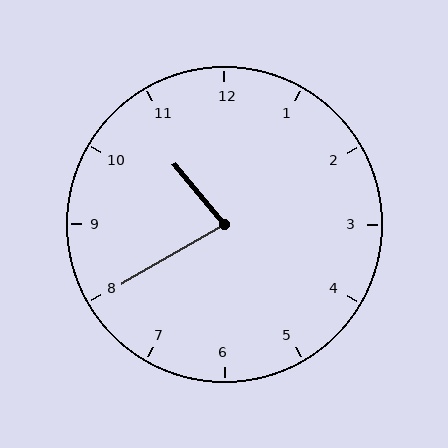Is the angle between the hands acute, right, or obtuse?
It is acute.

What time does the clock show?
10:40.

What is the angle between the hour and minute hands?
Approximately 80 degrees.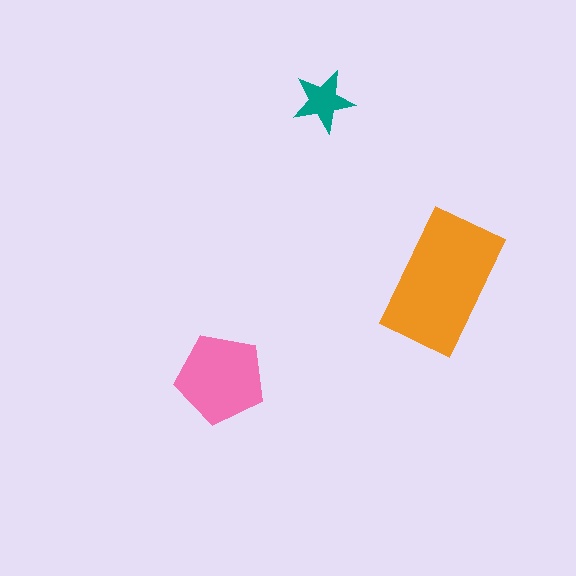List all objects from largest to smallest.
The orange rectangle, the pink pentagon, the teal star.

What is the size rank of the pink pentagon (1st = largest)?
2nd.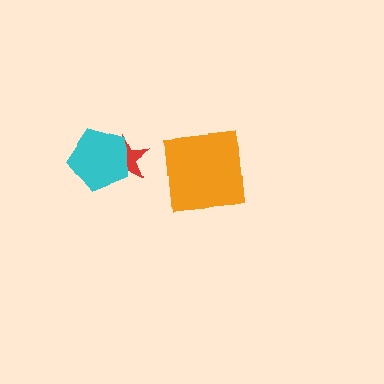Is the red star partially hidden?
Yes, it is partially covered by another shape.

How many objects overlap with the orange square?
0 objects overlap with the orange square.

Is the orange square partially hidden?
No, no other shape covers it.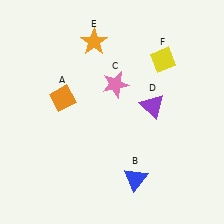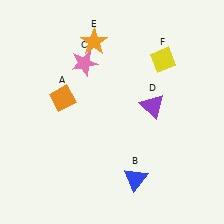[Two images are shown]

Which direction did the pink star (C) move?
The pink star (C) moved left.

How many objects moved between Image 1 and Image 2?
1 object moved between the two images.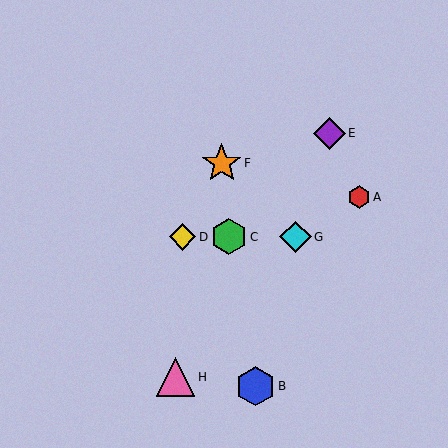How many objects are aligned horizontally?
3 objects (C, D, G) are aligned horizontally.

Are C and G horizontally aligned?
Yes, both are at y≈237.